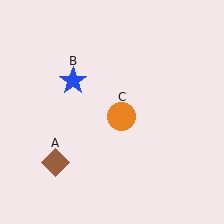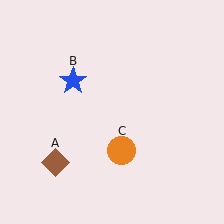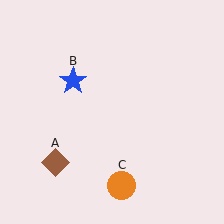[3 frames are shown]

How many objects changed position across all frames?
1 object changed position: orange circle (object C).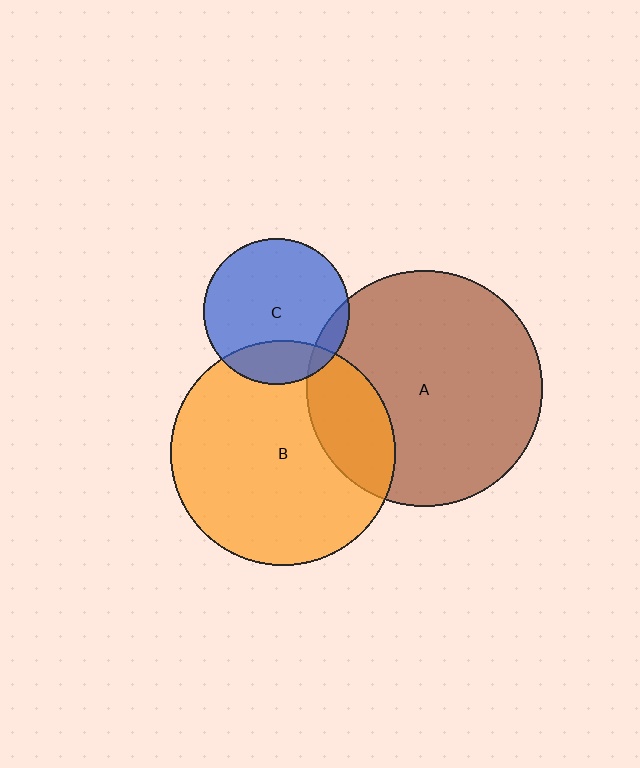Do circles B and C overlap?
Yes.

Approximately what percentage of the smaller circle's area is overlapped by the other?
Approximately 20%.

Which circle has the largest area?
Circle A (brown).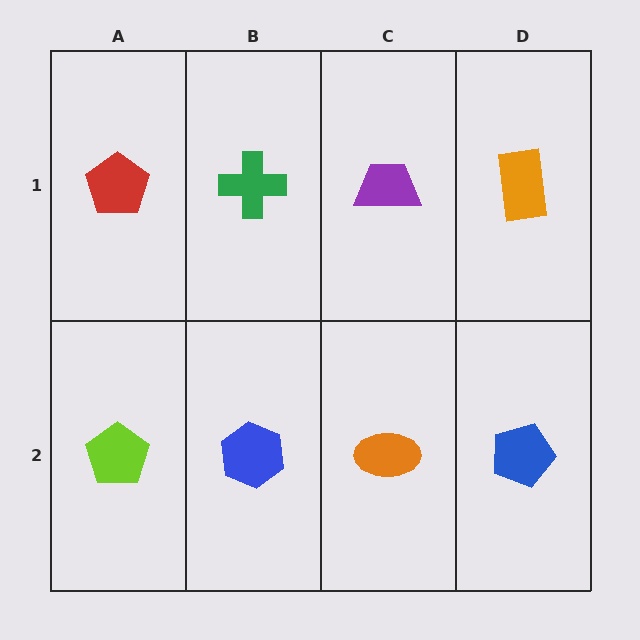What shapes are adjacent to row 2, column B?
A green cross (row 1, column B), a lime pentagon (row 2, column A), an orange ellipse (row 2, column C).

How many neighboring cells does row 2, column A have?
2.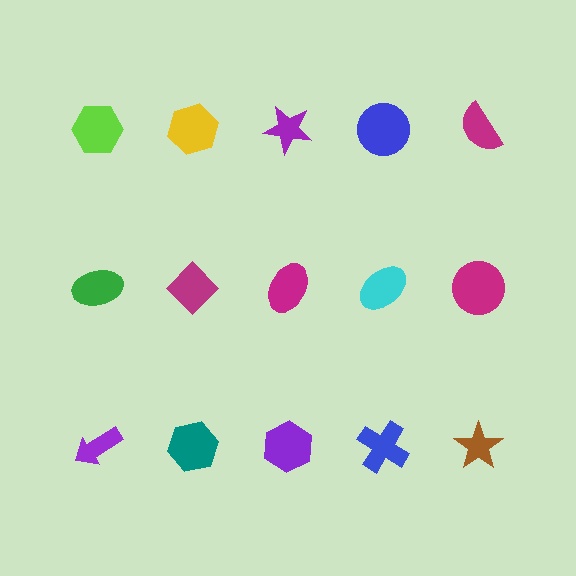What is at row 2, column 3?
A magenta ellipse.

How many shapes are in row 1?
5 shapes.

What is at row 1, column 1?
A lime hexagon.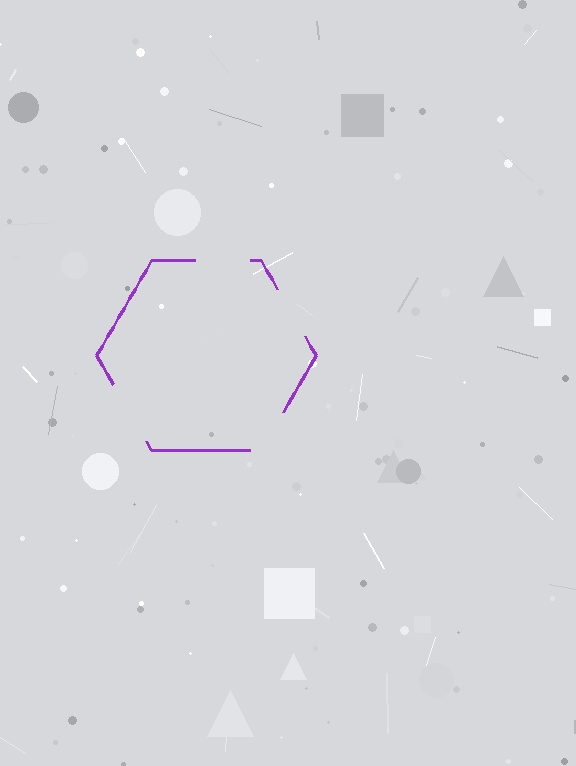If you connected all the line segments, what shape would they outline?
They would outline a hexagon.